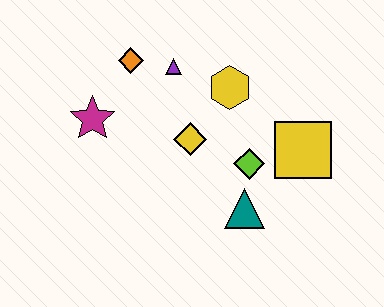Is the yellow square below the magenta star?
Yes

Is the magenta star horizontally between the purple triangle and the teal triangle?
No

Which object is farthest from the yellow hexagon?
The magenta star is farthest from the yellow hexagon.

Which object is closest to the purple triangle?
The orange diamond is closest to the purple triangle.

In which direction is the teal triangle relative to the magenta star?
The teal triangle is to the right of the magenta star.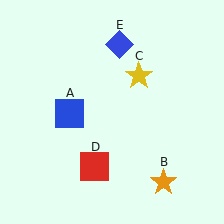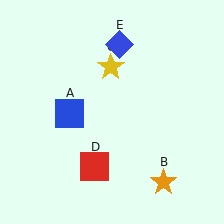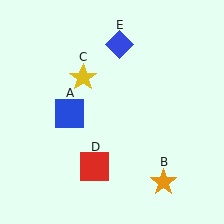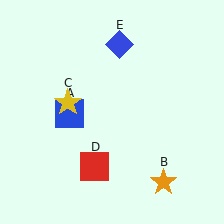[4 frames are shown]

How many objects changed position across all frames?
1 object changed position: yellow star (object C).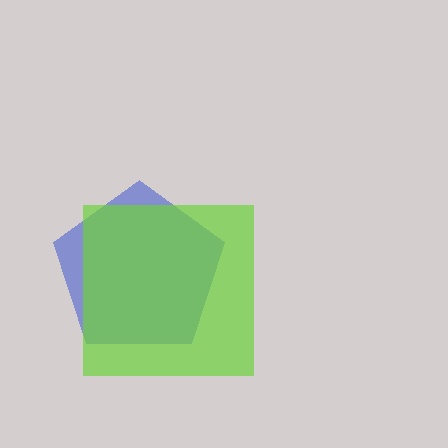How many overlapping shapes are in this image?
There are 2 overlapping shapes in the image.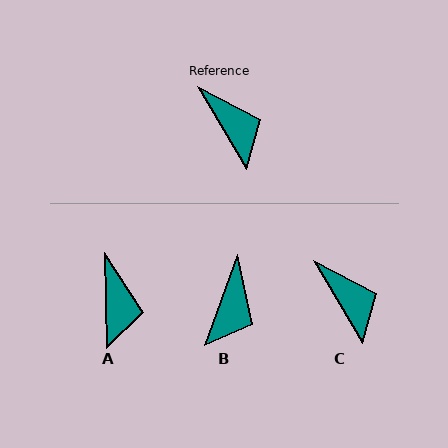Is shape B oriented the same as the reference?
No, it is off by about 50 degrees.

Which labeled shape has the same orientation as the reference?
C.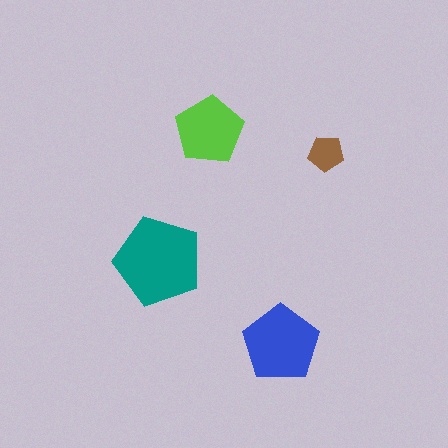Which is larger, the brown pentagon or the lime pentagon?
The lime one.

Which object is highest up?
The lime pentagon is topmost.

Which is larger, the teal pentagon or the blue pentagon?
The teal one.